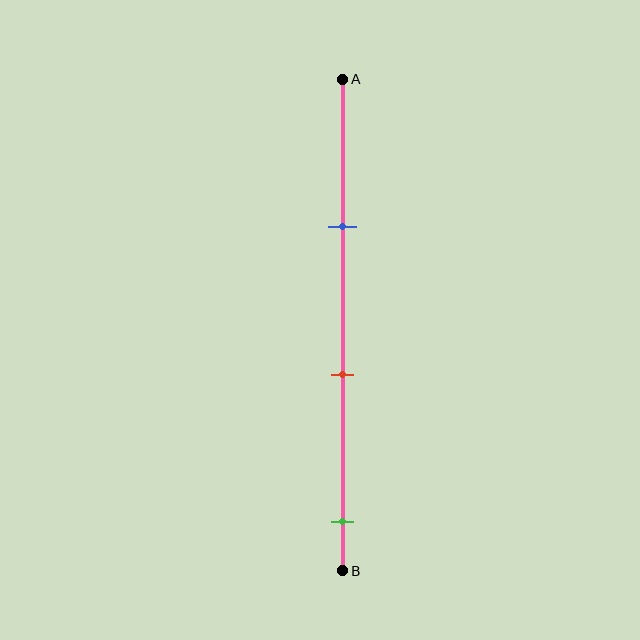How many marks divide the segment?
There are 3 marks dividing the segment.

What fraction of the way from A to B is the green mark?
The green mark is approximately 90% (0.9) of the way from A to B.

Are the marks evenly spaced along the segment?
Yes, the marks are approximately evenly spaced.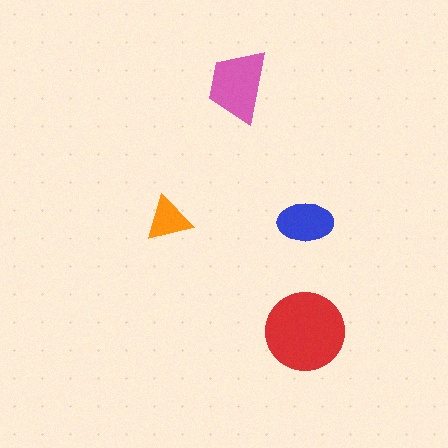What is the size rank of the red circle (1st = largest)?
1st.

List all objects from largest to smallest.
The red circle, the pink trapezoid, the blue ellipse, the orange triangle.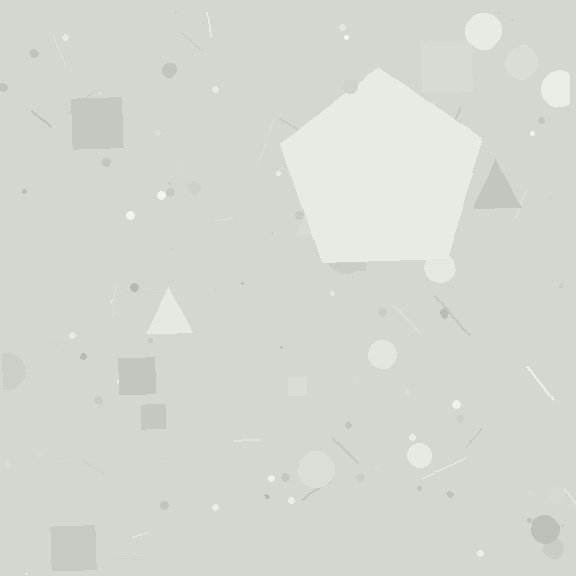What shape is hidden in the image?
A pentagon is hidden in the image.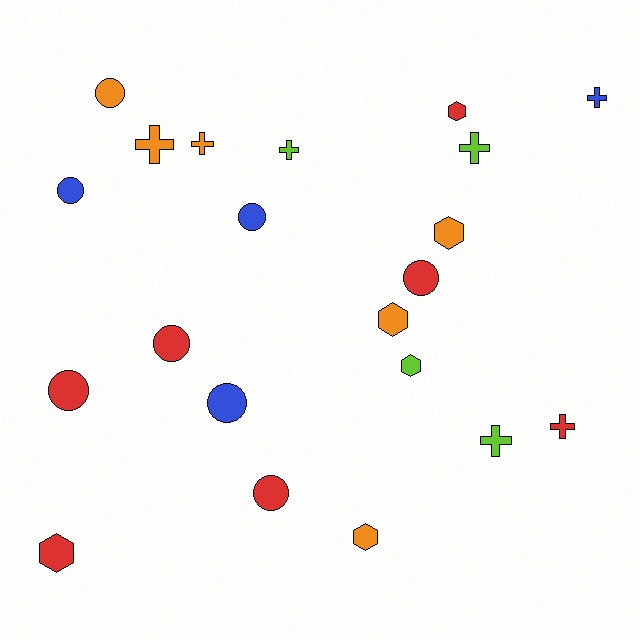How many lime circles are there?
There are no lime circles.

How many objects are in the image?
There are 21 objects.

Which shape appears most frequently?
Circle, with 8 objects.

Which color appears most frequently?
Red, with 7 objects.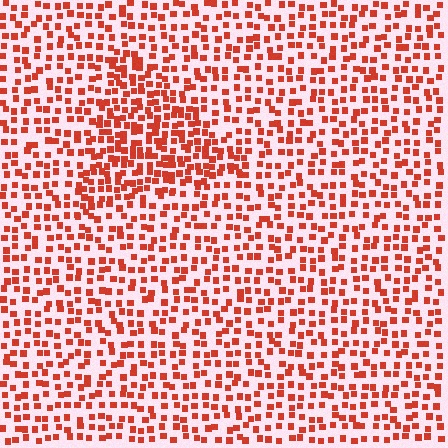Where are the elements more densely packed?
The elements are more densely packed inside the triangle boundary.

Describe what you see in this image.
The image contains small red elements arranged at two different densities. A triangle-shaped region is visible where the elements are more densely packed than the surrounding area.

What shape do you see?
I see a triangle.